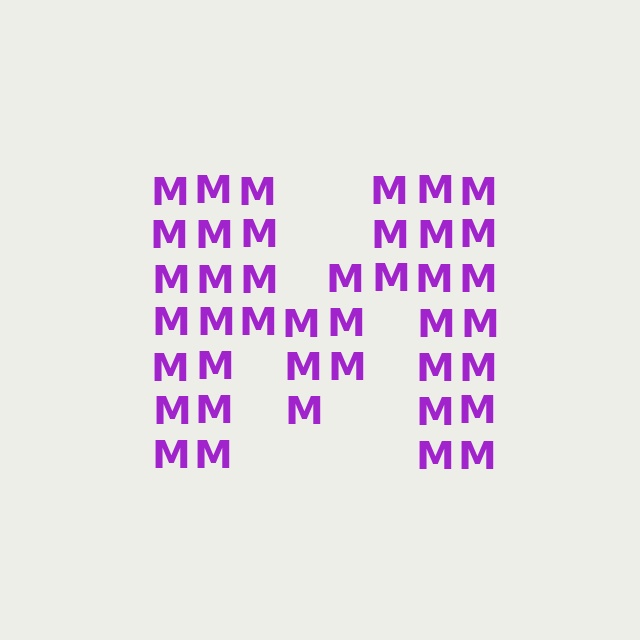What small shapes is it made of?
It is made of small letter M's.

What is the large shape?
The large shape is the letter M.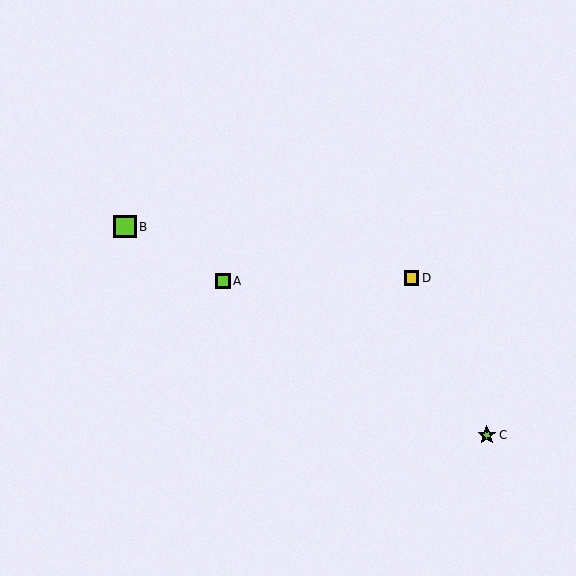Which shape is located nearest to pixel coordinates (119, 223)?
The lime square (labeled B) at (125, 227) is nearest to that location.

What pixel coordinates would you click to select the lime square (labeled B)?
Click at (125, 227) to select the lime square B.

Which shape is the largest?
The lime square (labeled B) is the largest.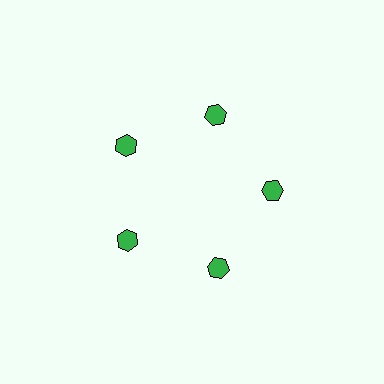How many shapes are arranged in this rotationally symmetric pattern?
There are 5 shapes, arranged in 5 groups of 1.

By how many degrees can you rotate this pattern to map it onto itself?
The pattern maps onto itself every 72 degrees of rotation.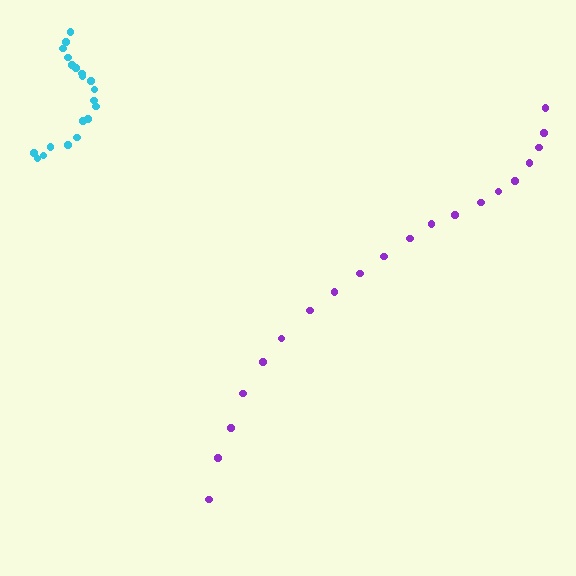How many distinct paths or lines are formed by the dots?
There are 2 distinct paths.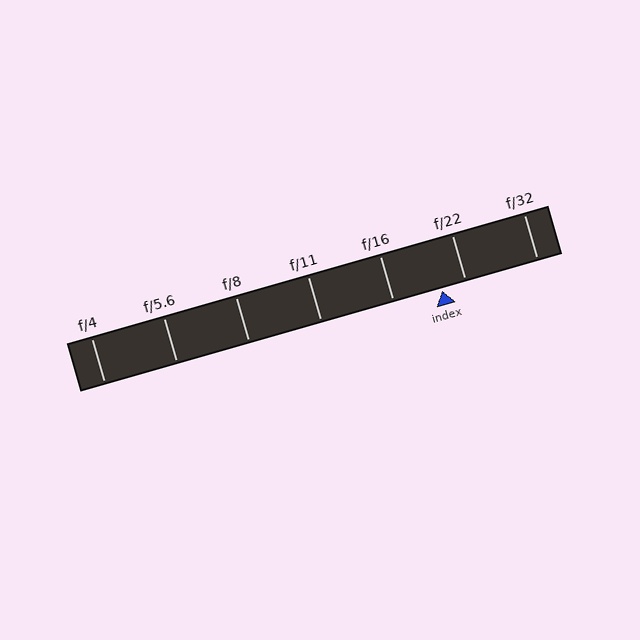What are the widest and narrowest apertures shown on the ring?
The widest aperture shown is f/4 and the narrowest is f/32.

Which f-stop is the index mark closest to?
The index mark is closest to f/22.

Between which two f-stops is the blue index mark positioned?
The index mark is between f/16 and f/22.